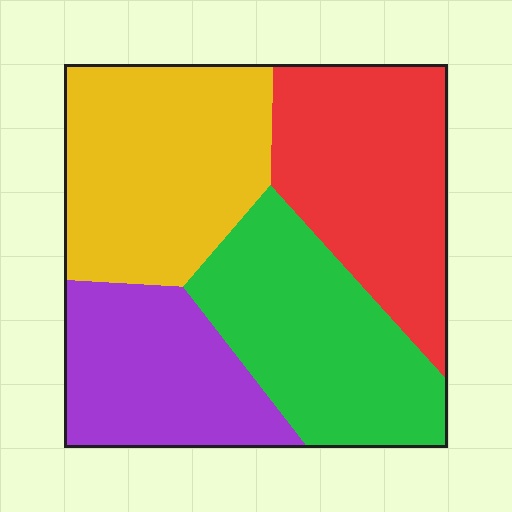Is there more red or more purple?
Red.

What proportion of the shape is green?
Green takes up about one quarter (1/4) of the shape.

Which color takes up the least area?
Purple, at roughly 20%.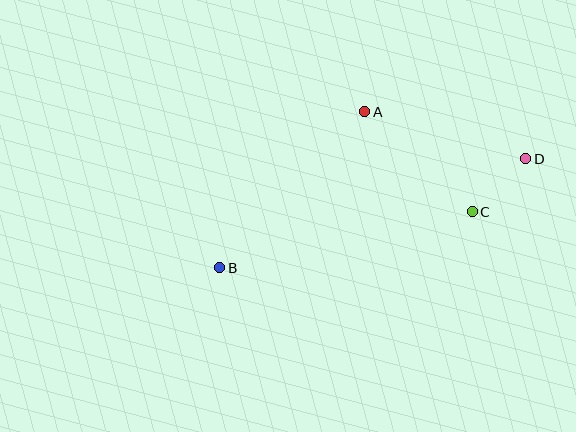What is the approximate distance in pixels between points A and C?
The distance between A and C is approximately 147 pixels.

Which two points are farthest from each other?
Points B and D are farthest from each other.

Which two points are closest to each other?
Points C and D are closest to each other.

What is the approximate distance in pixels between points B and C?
The distance between B and C is approximately 259 pixels.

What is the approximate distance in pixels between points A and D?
The distance between A and D is approximately 168 pixels.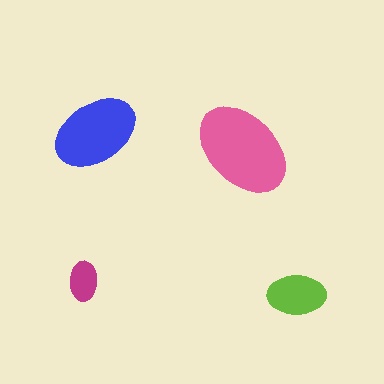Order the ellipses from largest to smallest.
the pink one, the blue one, the lime one, the magenta one.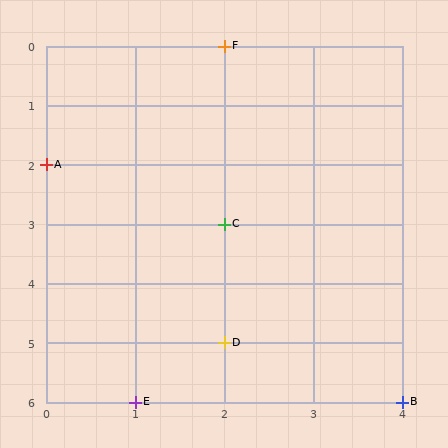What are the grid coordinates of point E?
Point E is at grid coordinates (1, 6).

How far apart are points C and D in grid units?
Points C and D are 2 rows apart.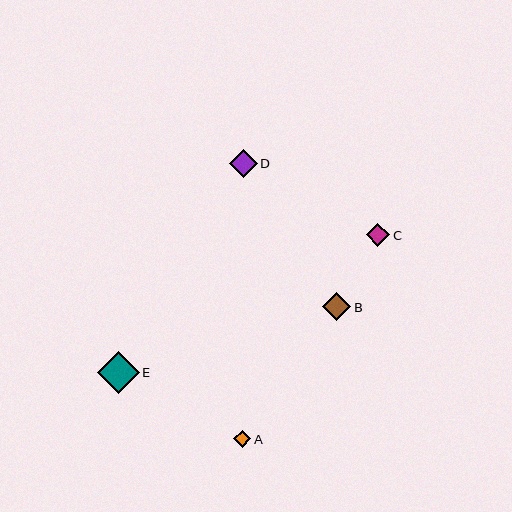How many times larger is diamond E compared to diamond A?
Diamond E is approximately 2.4 times the size of diamond A.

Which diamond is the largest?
Diamond E is the largest with a size of approximately 42 pixels.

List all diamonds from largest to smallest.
From largest to smallest: E, D, B, C, A.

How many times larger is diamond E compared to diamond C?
Diamond E is approximately 1.8 times the size of diamond C.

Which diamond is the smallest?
Diamond A is the smallest with a size of approximately 17 pixels.